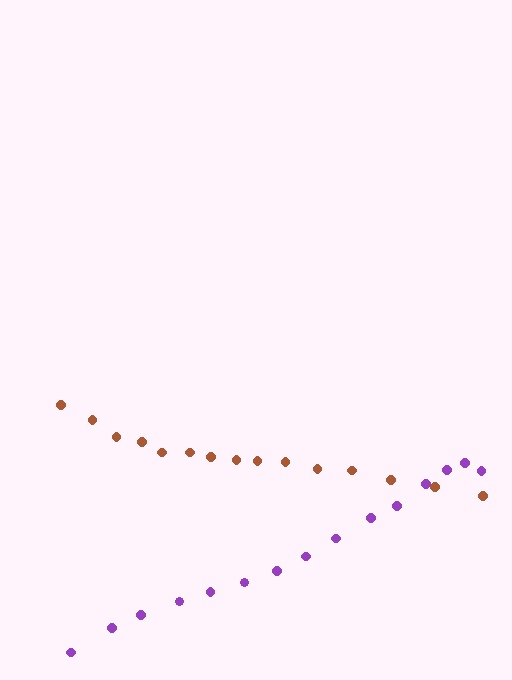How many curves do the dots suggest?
There are 2 distinct paths.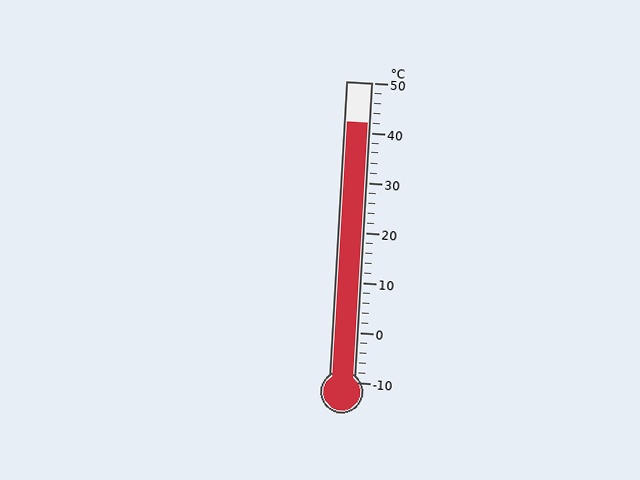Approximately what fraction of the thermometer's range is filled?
The thermometer is filled to approximately 85% of its range.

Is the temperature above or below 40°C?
The temperature is above 40°C.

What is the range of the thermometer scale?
The thermometer scale ranges from -10°C to 50°C.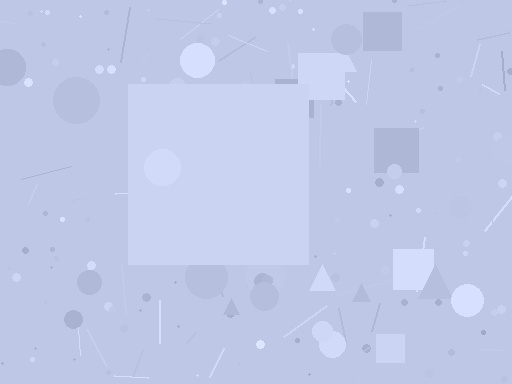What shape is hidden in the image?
A square is hidden in the image.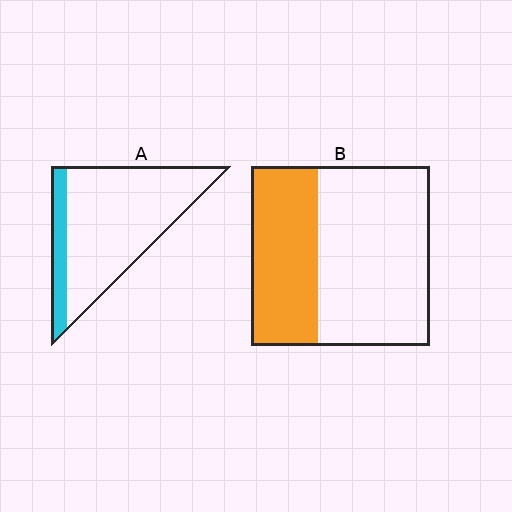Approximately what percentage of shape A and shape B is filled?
A is approximately 15% and B is approximately 35%.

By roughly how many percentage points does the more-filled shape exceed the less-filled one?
By roughly 20 percentage points (B over A).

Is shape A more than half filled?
No.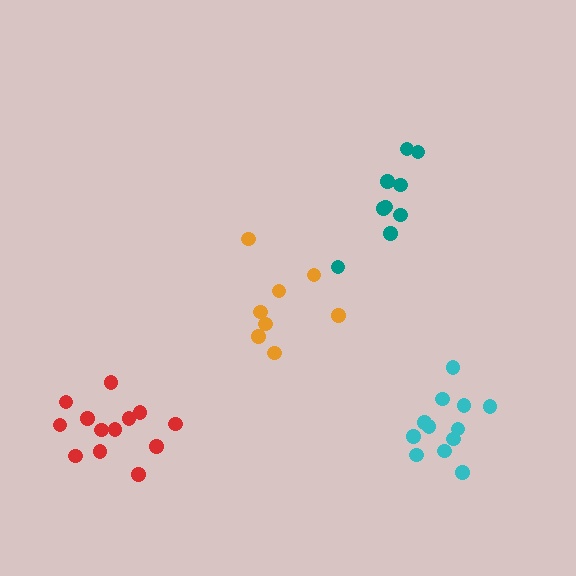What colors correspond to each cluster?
The clusters are colored: cyan, orange, red, teal.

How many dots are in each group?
Group 1: 12 dots, Group 2: 8 dots, Group 3: 13 dots, Group 4: 9 dots (42 total).